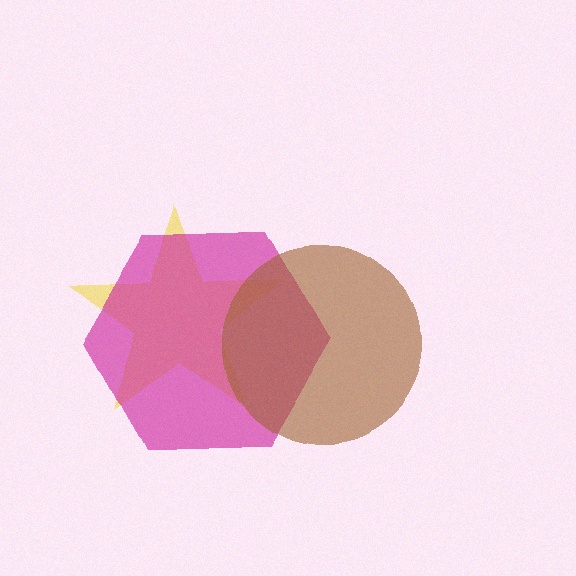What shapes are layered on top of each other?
The layered shapes are: a yellow star, a magenta hexagon, a brown circle.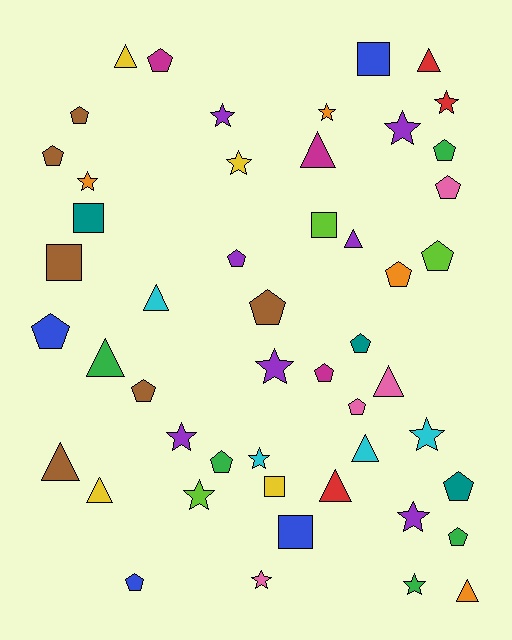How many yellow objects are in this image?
There are 4 yellow objects.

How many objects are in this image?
There are 50 objects.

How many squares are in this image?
There are 6 squares.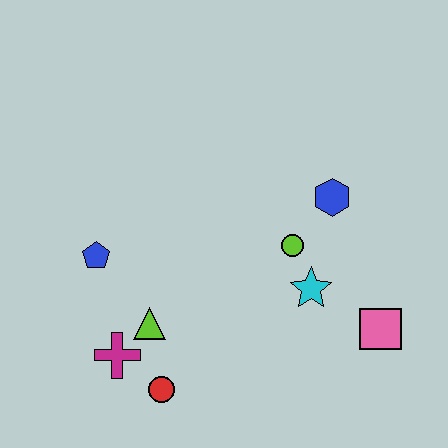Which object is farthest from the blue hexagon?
The magenta cross is farthest from the blue hexagon.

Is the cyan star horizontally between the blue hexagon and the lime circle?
Yes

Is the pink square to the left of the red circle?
No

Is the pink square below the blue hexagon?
Yes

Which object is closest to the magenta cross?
The lime triangle is closest to the magenta cross.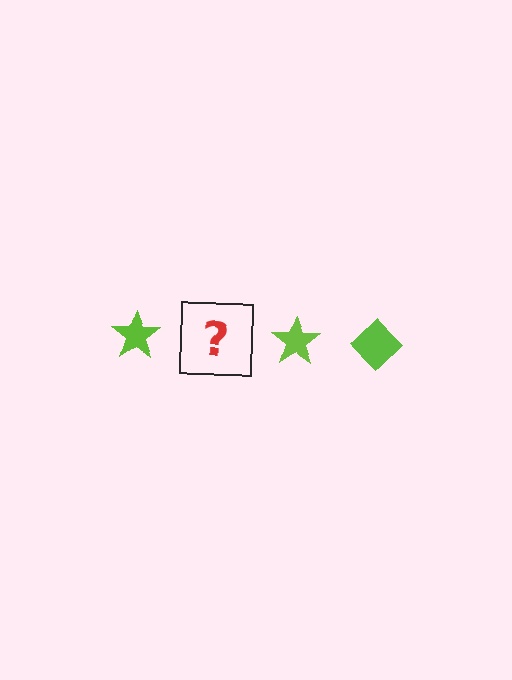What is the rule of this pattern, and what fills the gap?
The rule is that the pattern cycles through star, diamond shapes in lime. The gap should be filled with a lime diamond.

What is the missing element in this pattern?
The missing element is a lime diamond.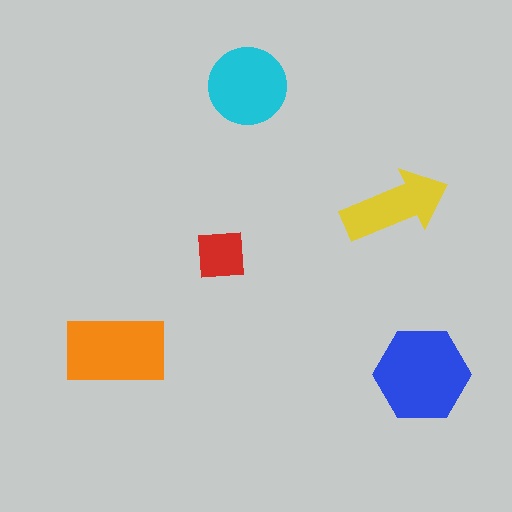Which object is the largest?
The blue hexagon.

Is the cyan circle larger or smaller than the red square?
Larger.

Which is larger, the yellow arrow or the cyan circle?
The cyan circle.